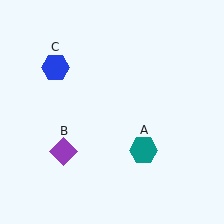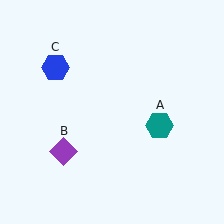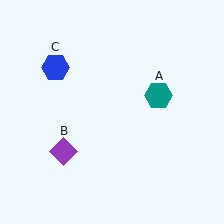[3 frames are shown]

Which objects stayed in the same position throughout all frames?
Purple diamond (object B) and blue hexagon (object C) remained stationary.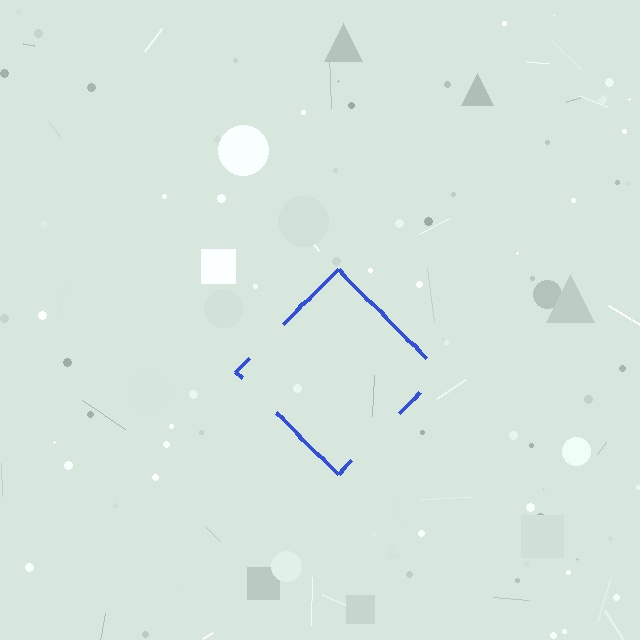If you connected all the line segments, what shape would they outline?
They would outline a diamond.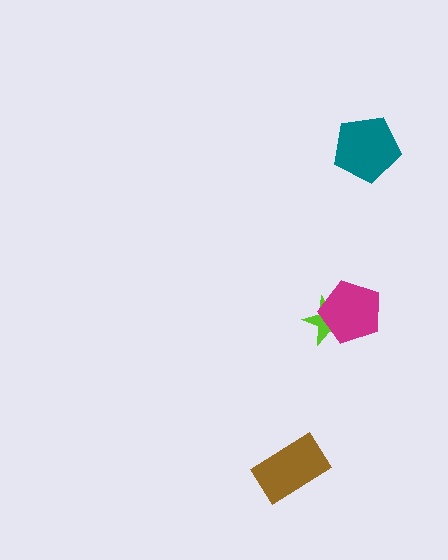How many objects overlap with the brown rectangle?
0 objects overlap with the brown rectangle.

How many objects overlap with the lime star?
1 object overlaps with the lime star.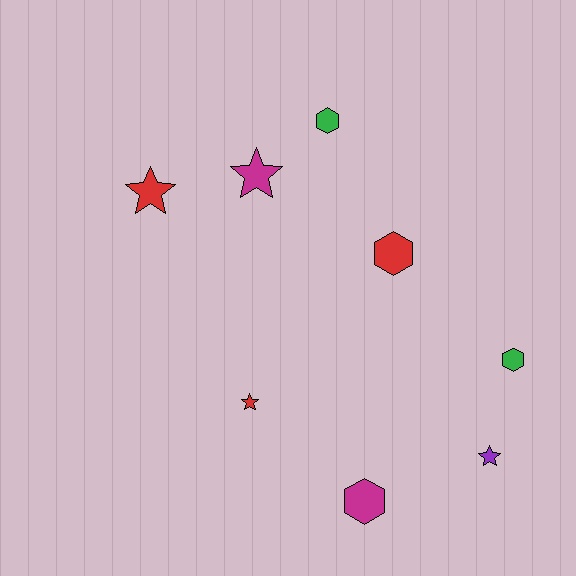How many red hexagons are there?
There is 1 red hexagon.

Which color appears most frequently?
Red, with 3 objects.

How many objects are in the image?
There are 8 objects.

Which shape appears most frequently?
Star, with 4 objects.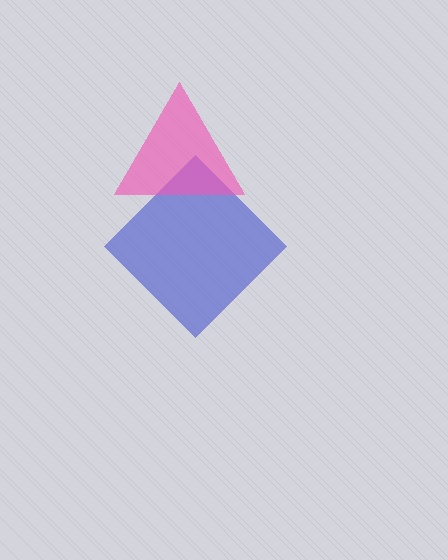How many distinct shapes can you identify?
There are 2 distinct shapes: a blue diamond, a pink triangle.